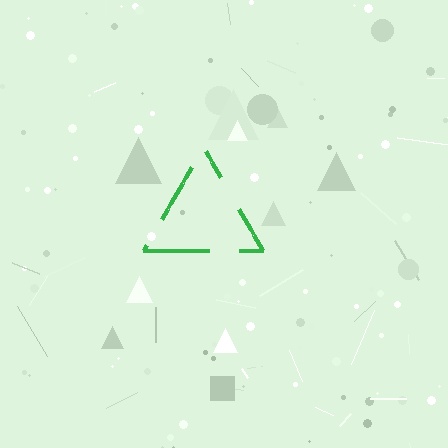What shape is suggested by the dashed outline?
The dashed outline suggests a triangle.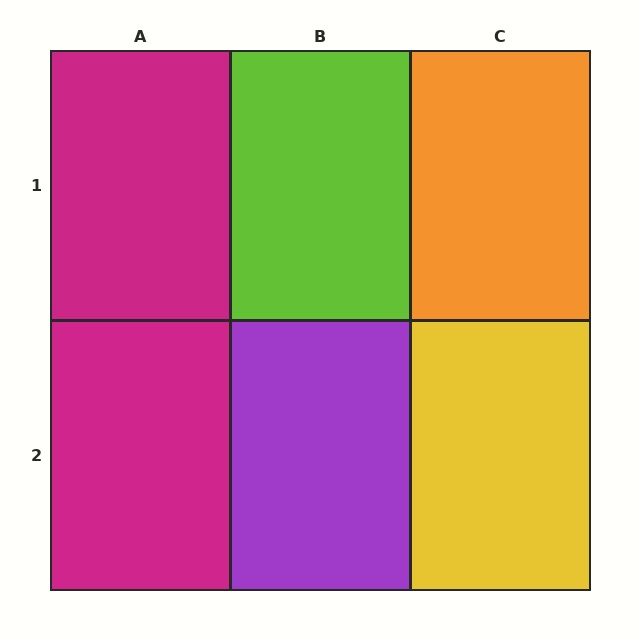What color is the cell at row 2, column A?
Magenta.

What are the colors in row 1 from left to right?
Magenta, lime, orange.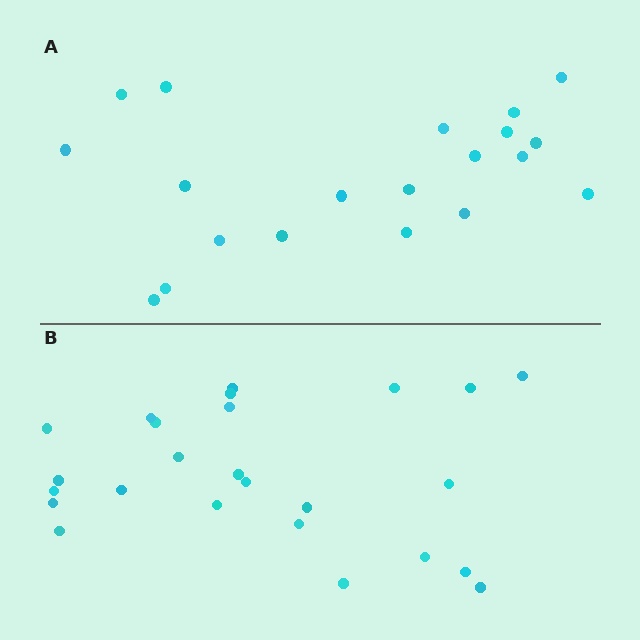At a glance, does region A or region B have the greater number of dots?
Region B (the bottom region) has more dots.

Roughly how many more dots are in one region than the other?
Region B has about 5 more dots than region A.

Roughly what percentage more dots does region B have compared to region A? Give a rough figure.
About 25% more.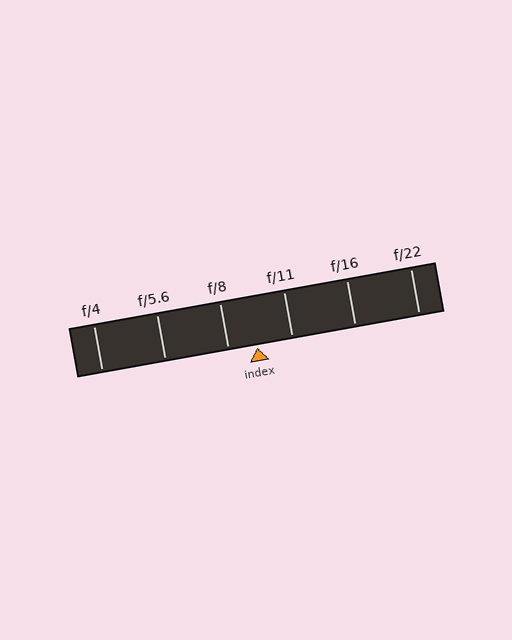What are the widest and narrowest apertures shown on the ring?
The widest aperture shown is f/4 and the narrowest is f/22.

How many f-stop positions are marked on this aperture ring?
There are 6 f-stop positions marked.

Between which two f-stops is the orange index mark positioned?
The index mark is between f/8 and f/11.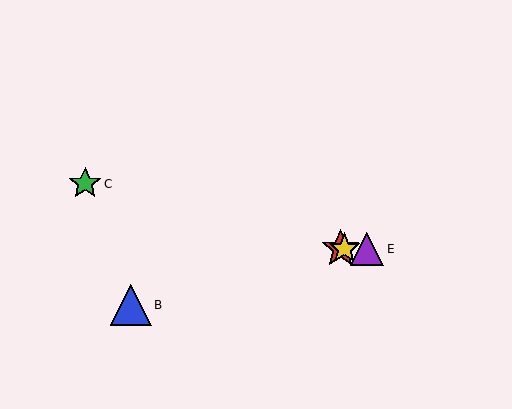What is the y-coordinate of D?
Object D is at y≈249.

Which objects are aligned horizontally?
Objects A, D, E are aligned horizontally.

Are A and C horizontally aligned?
No, A is at y≈249 and C is at y≈184.